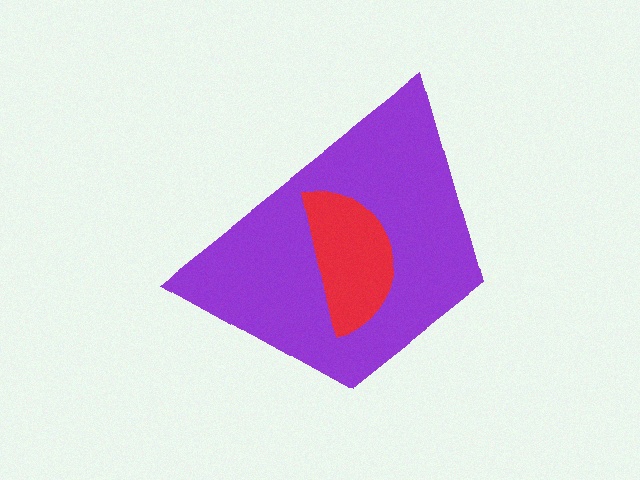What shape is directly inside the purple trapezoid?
The red semicircle.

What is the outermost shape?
The purple trapezoid.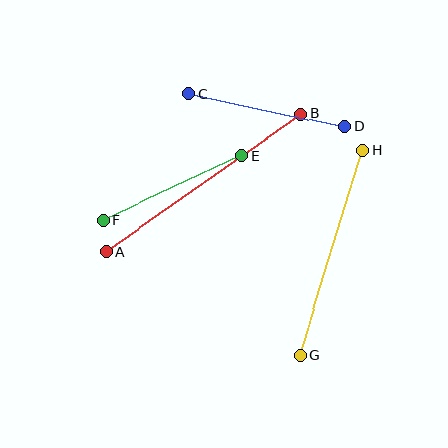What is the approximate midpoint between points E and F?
The midpoint is at approximately (172, 188) pixels.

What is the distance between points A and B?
The distance is approximately 238 pixels.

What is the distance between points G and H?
The distance is approximately 214 pixels.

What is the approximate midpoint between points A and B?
The midpoint is at approximately (204, 183) pixels.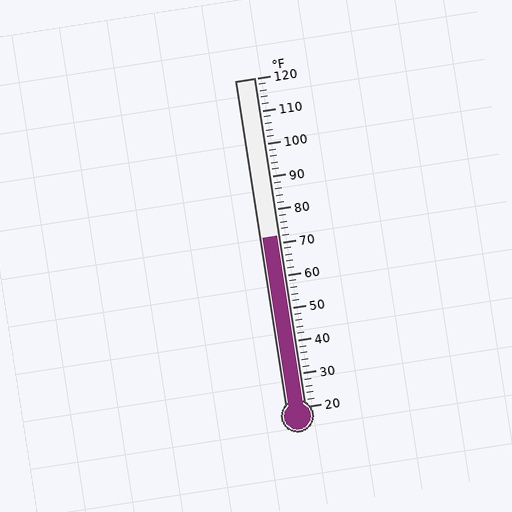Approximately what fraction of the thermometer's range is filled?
The thermometer is filled to approximately 50% of its range.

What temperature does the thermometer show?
The thermometer shows approximately 72°F.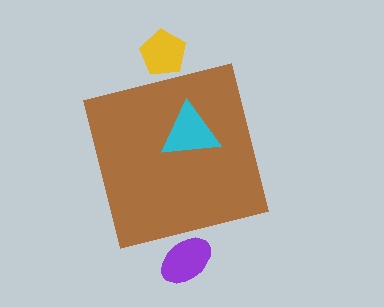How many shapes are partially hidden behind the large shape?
2 shapes are partially hidden.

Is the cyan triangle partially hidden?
No, the cyan triangle is fully visible.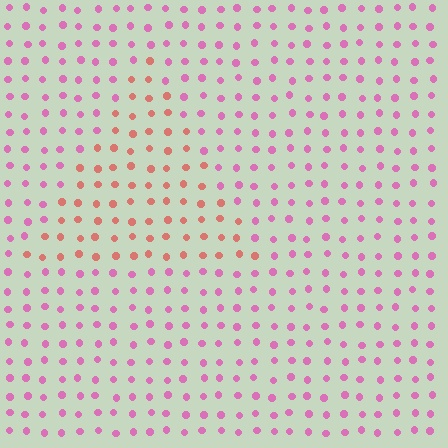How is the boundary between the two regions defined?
The boundary is defined purely by a slight shift in hue (about 43 degrees). Spacing, size, and orientation are identical on both sides.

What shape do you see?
I see a triangle.